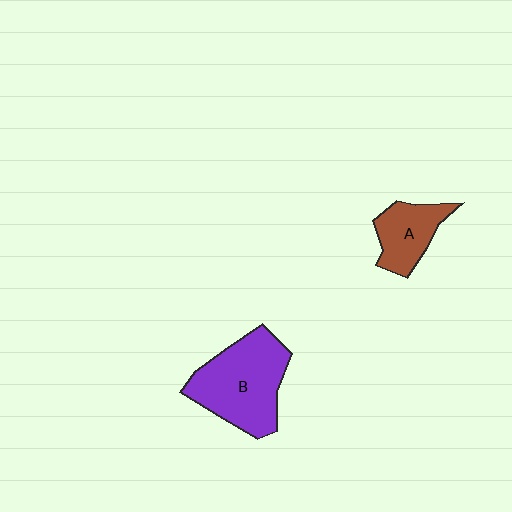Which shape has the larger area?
Shape B (purple).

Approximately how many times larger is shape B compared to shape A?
Approximately 1.9 times.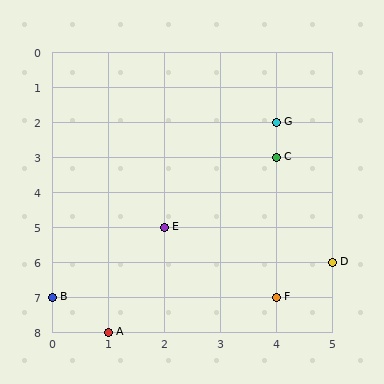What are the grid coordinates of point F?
Point F is at grid coordinates (4, 7).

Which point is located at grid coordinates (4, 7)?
Point F is at (4, 7).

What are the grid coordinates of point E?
Point E is at grid coordinates (2, 5).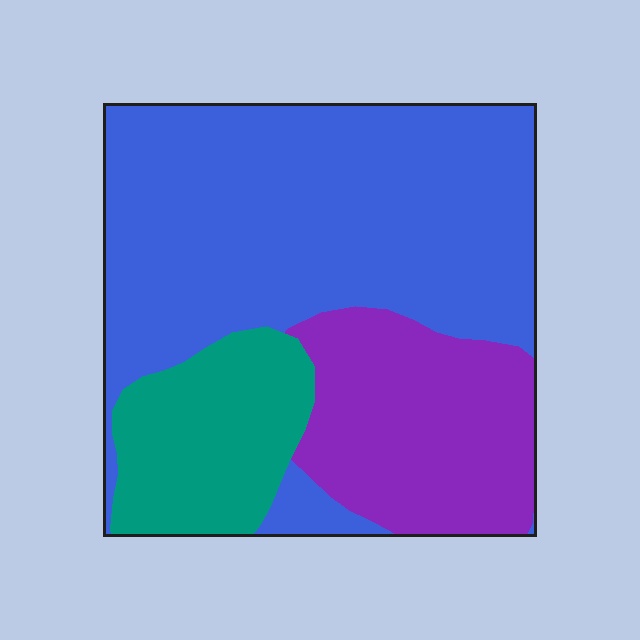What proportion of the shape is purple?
Purple takes up between a sixth and a third of the shape.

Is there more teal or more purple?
Purple.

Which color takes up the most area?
Blue, at roughly 60%.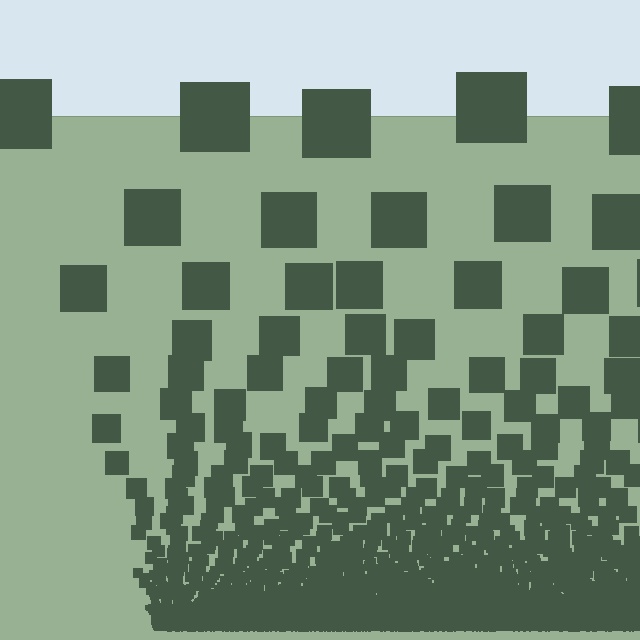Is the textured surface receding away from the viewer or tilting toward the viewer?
The surface appears to tilt toward the viewer. Texture elements get larger and sparser toward the top.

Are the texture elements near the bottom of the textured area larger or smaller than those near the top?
Smaller. The gradient is inverted — elements near the bottom are smaller and denser.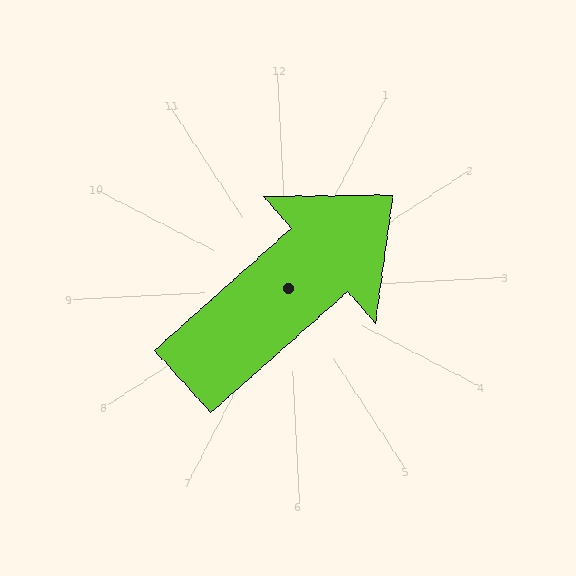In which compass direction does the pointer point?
Northeast.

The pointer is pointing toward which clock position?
Roughly 2 o'clock.